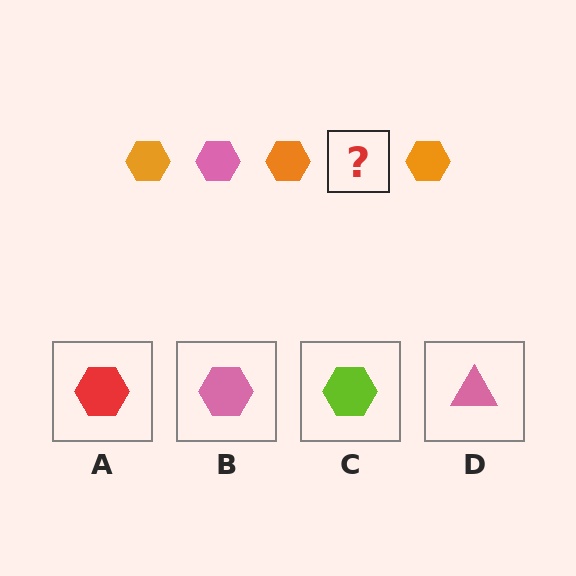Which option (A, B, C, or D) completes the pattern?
B.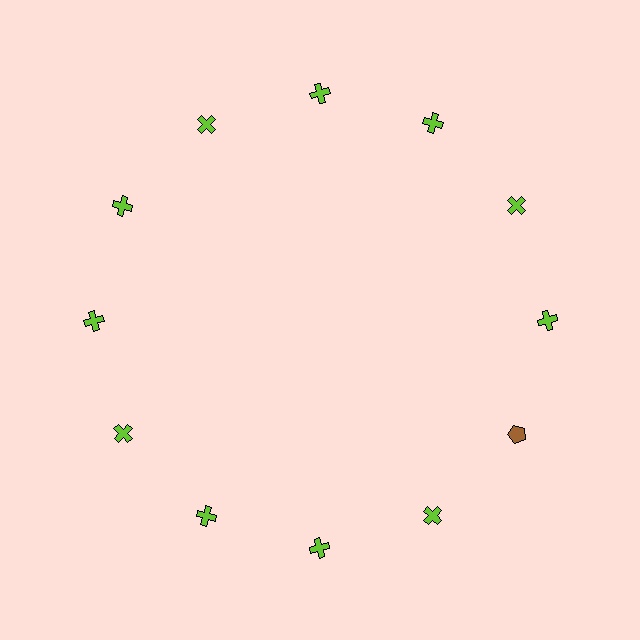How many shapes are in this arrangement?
There are 12 shapes arranged in a ring pattern.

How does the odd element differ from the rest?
It differs in both color (brown instead of lime) and shape (pentagon instead of cross).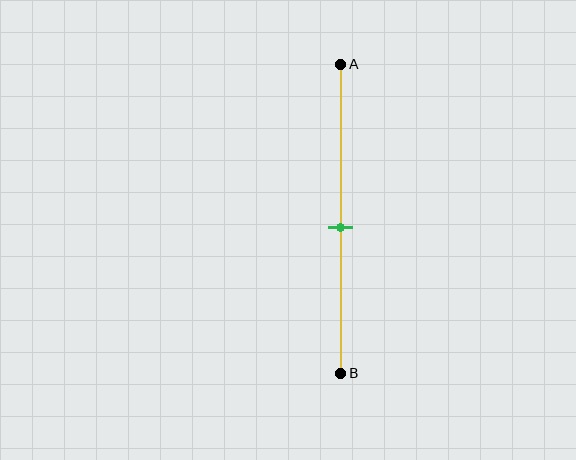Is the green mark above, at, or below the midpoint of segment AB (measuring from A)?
The green mark is approximately at the midpoint of segment AB.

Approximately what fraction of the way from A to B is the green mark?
The green mark is approximately 55% of the way from A to B.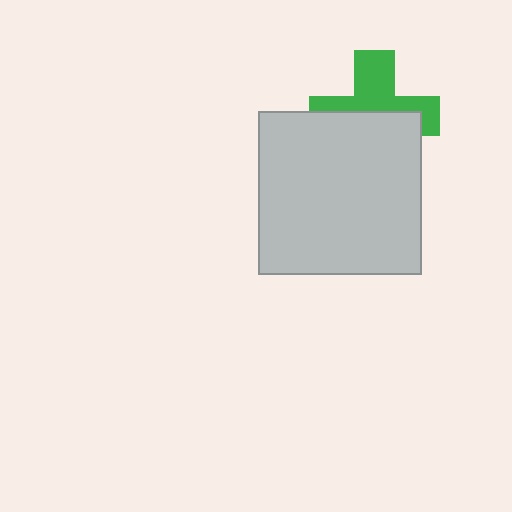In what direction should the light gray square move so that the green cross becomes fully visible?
The light gray square should move down. That is the shortest direction to clear the overlap and leave the green cross fully visible.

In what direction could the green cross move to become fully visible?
The green cross could move up. That would shift it out from behind the light gray square entirely.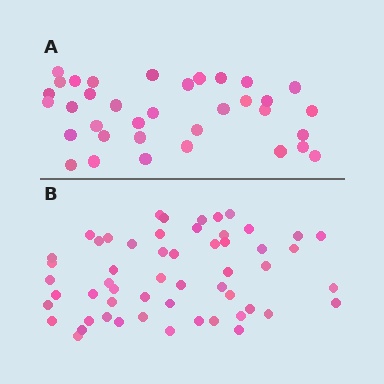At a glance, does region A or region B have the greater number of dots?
Region B (the bottom region) has more dots.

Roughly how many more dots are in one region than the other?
Region B has approximately 20 more dots than region A.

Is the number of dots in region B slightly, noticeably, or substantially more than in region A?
Region B has substantially more. The ratio is roughly 1.6 to 1.